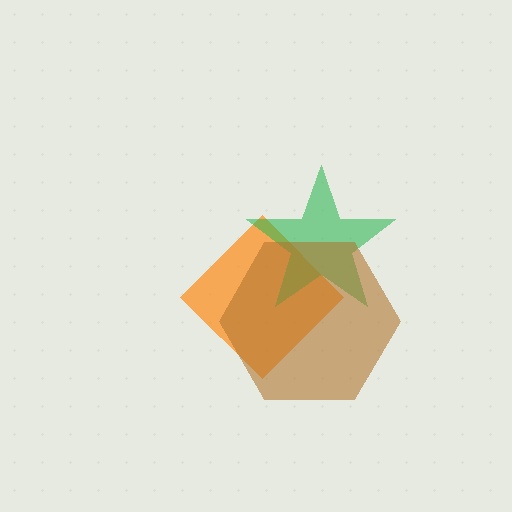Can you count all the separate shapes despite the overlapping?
Yes, there are 3 separate shapes.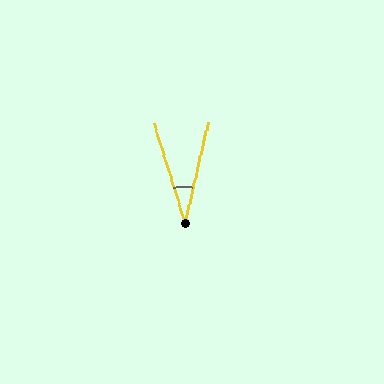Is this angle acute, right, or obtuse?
It is acute.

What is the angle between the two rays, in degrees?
Approximately 30 degrees.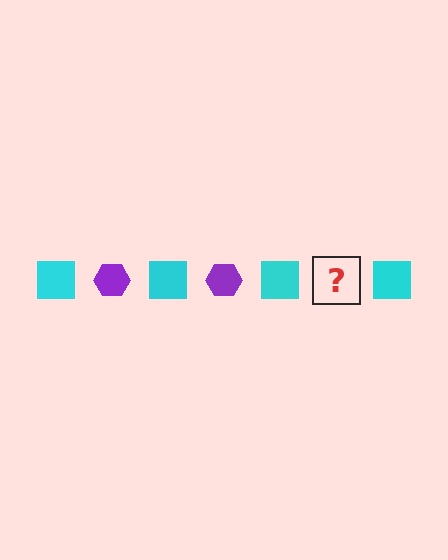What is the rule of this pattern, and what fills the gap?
The rule is that the pattern alternates between cyan square and purple hexagon. The gap should be filled with a purple hexagon.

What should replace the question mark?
The question mark should be replaced with a purple hexagon.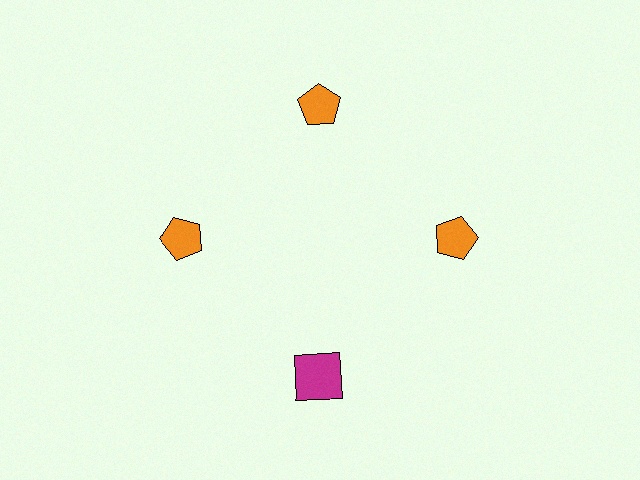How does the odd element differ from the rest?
It differs in both color (magenta instead of orange) and shape (square instead of pentagon).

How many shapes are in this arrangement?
There are 4 shapes arranged in a ring pattern.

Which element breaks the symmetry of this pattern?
The magenta square at roughly the 6 o'clock position breaks the symmetry. All other shapes are orange pentagons.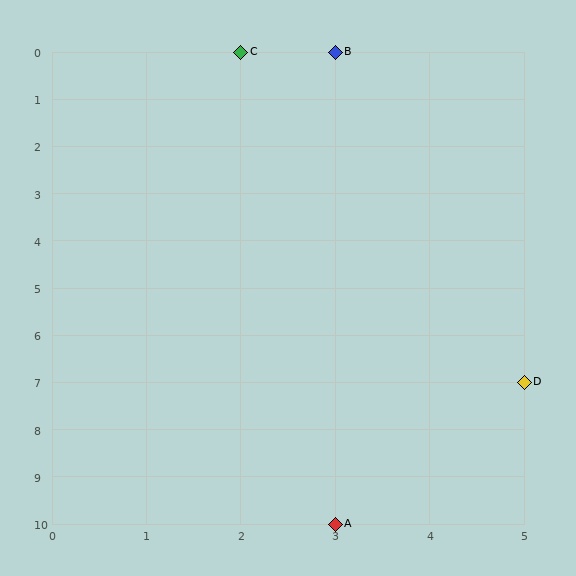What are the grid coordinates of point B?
Point B is at grid coordinates (3, 0).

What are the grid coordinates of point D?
Point D is at grid coordinates (5, 7).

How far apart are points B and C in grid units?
Points B and C are 1 column apart.